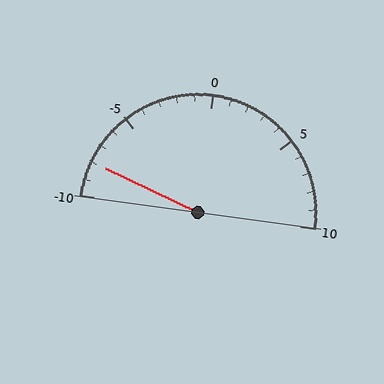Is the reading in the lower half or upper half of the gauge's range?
The reading is in the lower half of the range (-10 to 10).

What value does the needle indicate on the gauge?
The needle indicates approximately -8.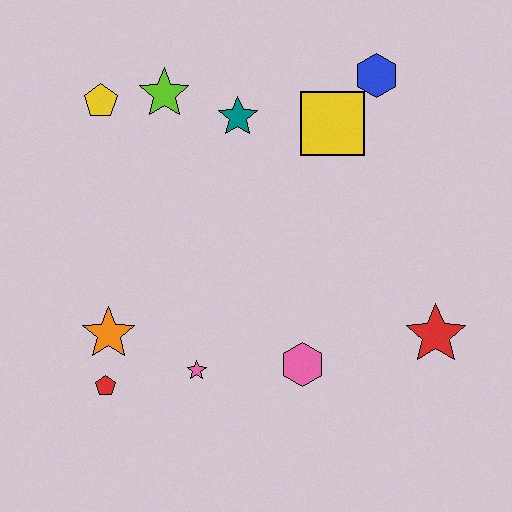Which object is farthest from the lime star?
The red star is farthest from the lime star.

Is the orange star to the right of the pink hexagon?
No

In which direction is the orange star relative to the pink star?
The orange star is to the left of the pink star.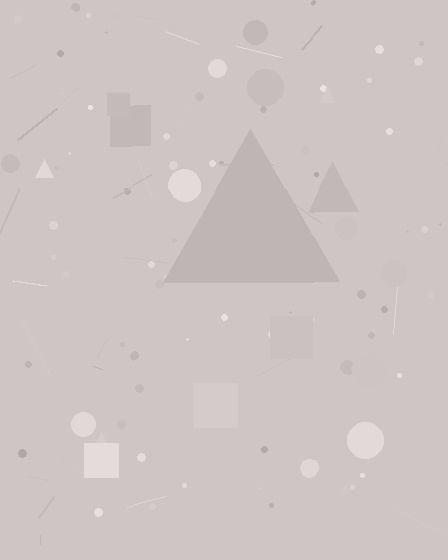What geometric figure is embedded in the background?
A triangle is embedded in the background.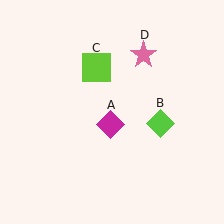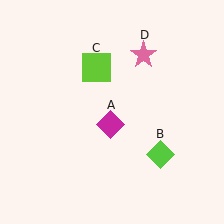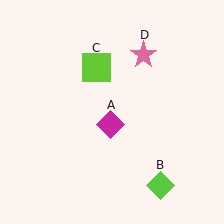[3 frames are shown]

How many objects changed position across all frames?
1 object changed position: lime diamond (object B).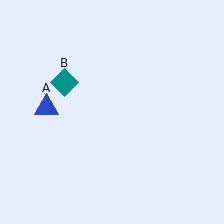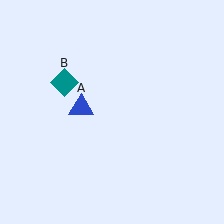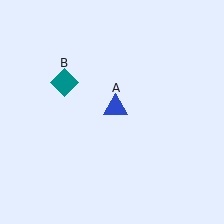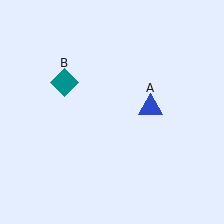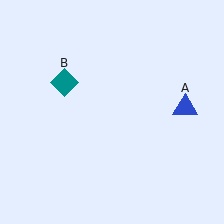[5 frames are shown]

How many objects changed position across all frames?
1 object changed position: blue triangle (object A).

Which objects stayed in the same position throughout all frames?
Teal diamond (object B) remained stationary.